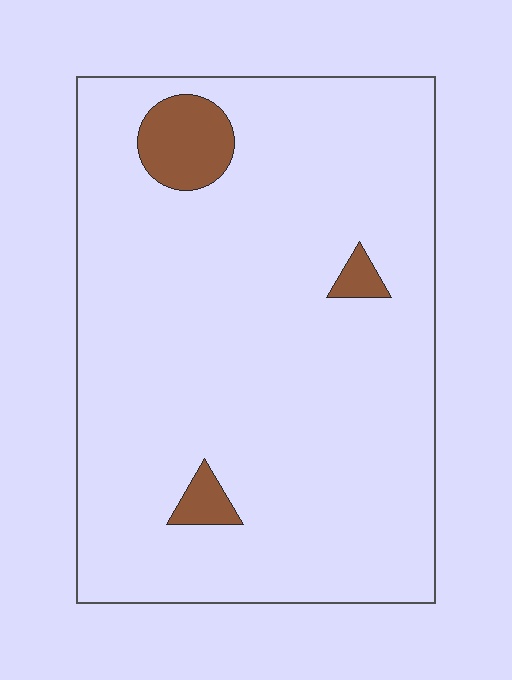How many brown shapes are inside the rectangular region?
3.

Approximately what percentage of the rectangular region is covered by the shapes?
Approximately 5%.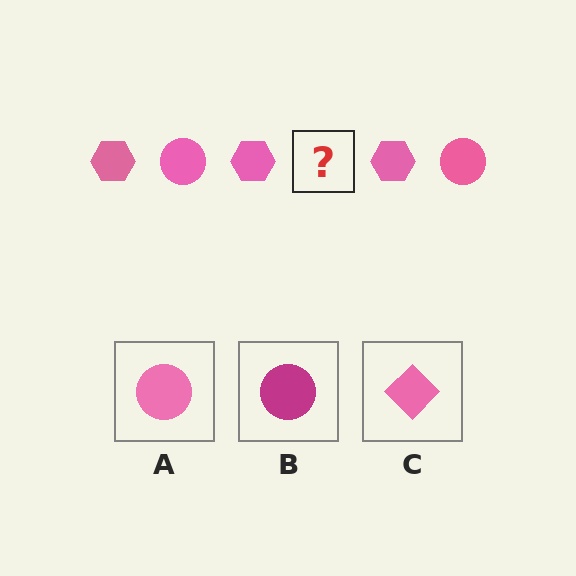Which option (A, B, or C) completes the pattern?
A.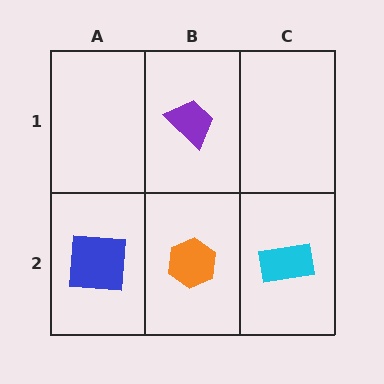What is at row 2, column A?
A blue square.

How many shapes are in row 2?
3 shapes.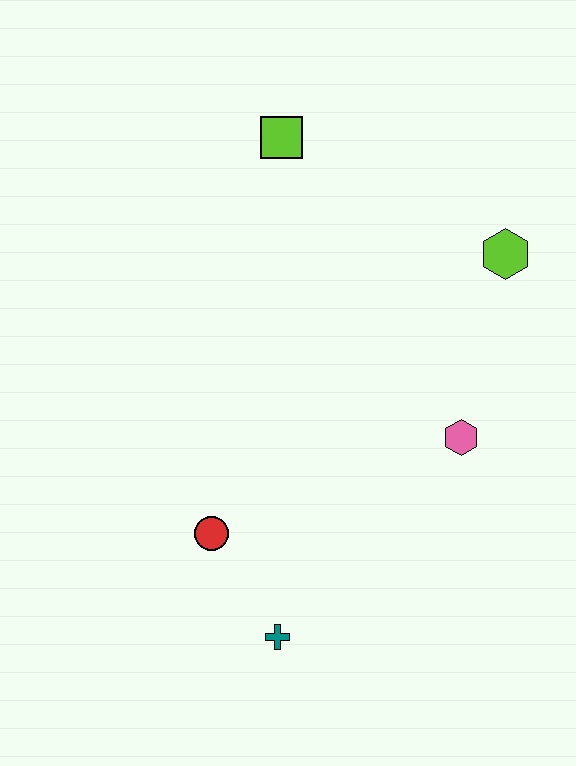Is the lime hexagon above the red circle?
Yes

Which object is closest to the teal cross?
The red circle is closest to the teal cross.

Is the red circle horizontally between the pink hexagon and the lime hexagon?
No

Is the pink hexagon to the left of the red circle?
No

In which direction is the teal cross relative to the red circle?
The teal cross is below the red circle.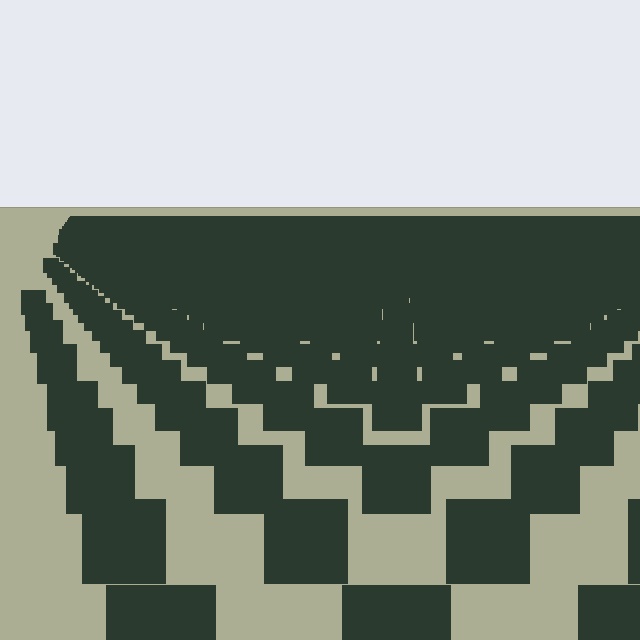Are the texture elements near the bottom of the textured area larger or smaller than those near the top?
Larger. Near the bottom, elements are closer to the viewer and appear at a bigger on-screen size.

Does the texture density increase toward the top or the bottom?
Density increases toward the top.